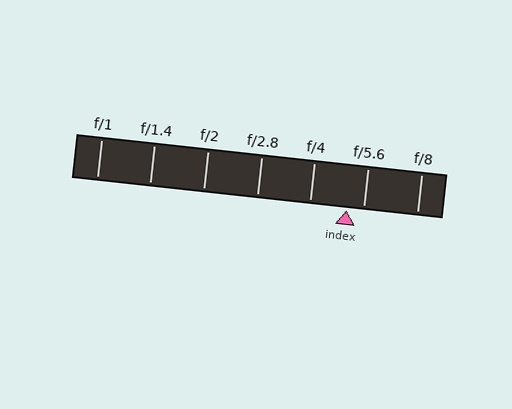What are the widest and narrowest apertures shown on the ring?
The widest aperture shown is f/1 and the narrowest is f/8.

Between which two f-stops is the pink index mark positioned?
The index mark is between f/4 and f/5.6.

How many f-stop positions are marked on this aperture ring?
There are 7 f-stop positions marked.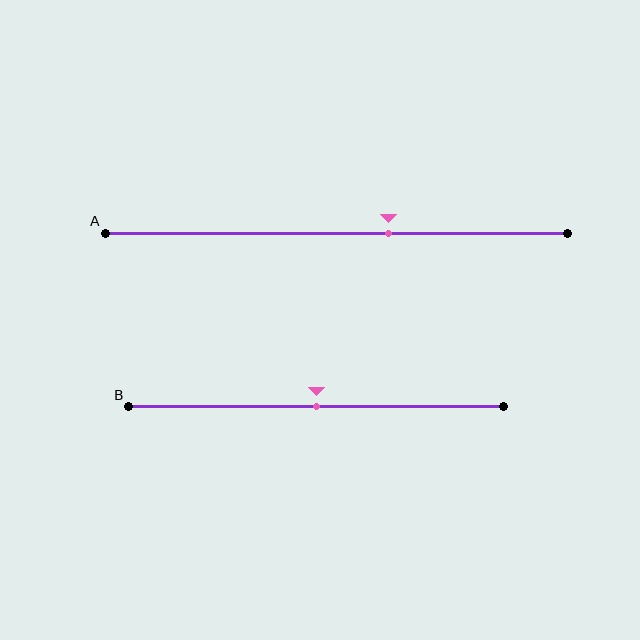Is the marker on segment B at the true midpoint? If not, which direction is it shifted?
Yes, the marker on segment B is at the true midpoint.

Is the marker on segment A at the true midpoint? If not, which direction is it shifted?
No, the marker on segment A is shifted to the right by about 11% of the segment length.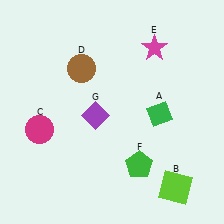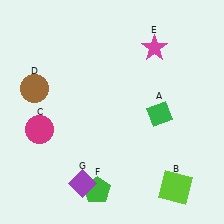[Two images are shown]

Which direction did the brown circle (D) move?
The brown circle (D) moved left.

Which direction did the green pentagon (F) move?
The green pentagon (F) moved left.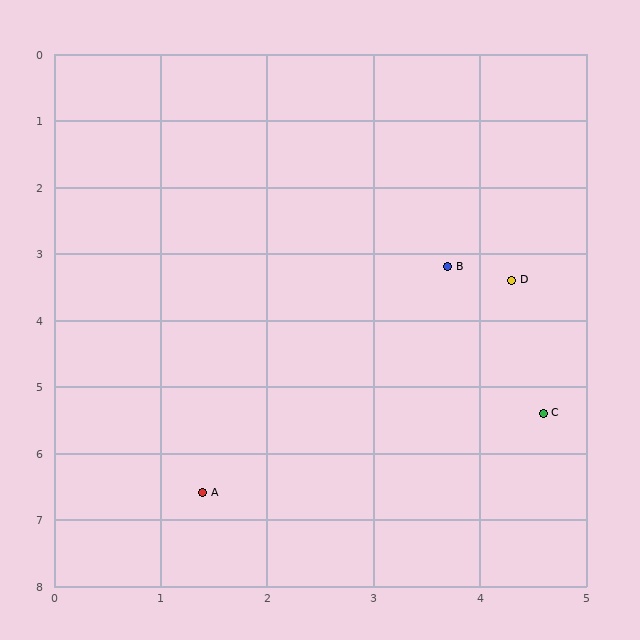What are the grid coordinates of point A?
Point A is at approximately (1.4, 6.6).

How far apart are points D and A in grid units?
Points D and A are about 4.3 grid units apart.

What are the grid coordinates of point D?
Point D is at approximately (4.3, 3.4).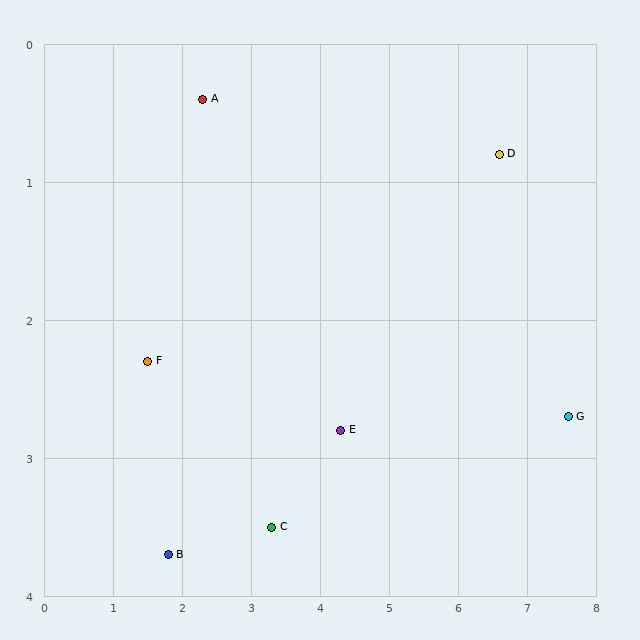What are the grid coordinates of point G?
Point G is at approximately (7.6, 2.7).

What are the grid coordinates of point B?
Point B is at approximately (1.8, 3.7).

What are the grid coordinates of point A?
Point A is at approximately (2.3, 0.4).